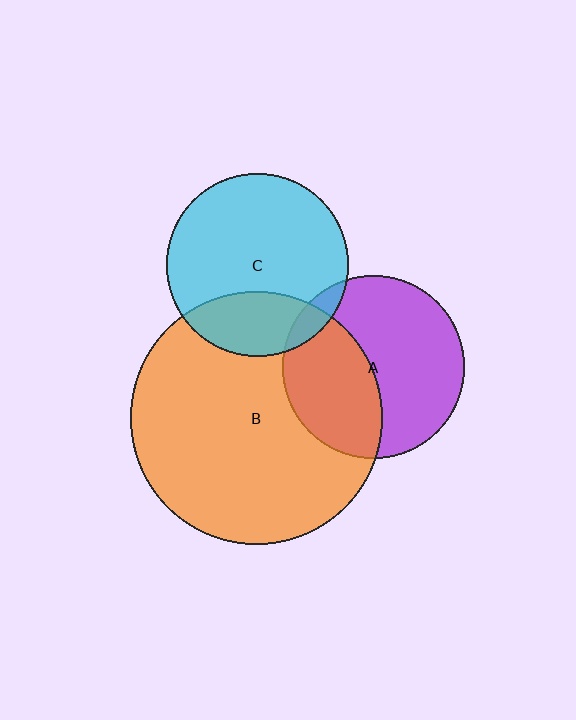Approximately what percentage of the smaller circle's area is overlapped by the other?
Approximately 40%.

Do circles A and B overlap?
Yes.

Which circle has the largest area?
Circle B (orange).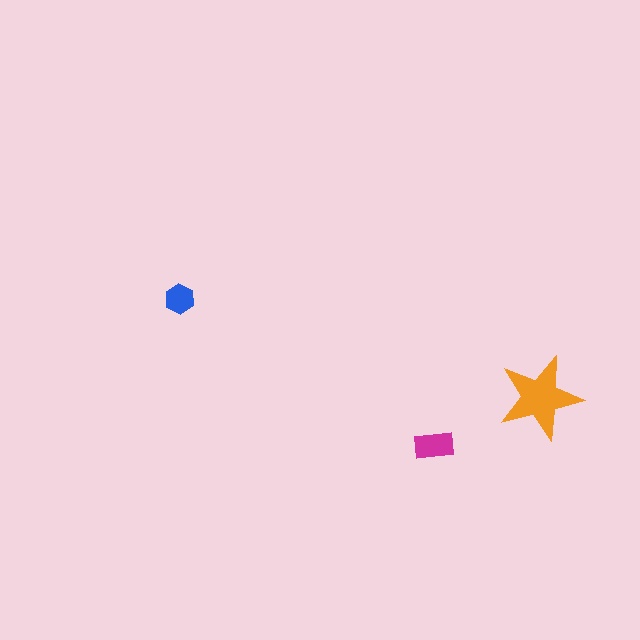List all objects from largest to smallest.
The orange star, the magenta rectangle, the blue hexagon.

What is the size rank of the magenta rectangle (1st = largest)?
2nd.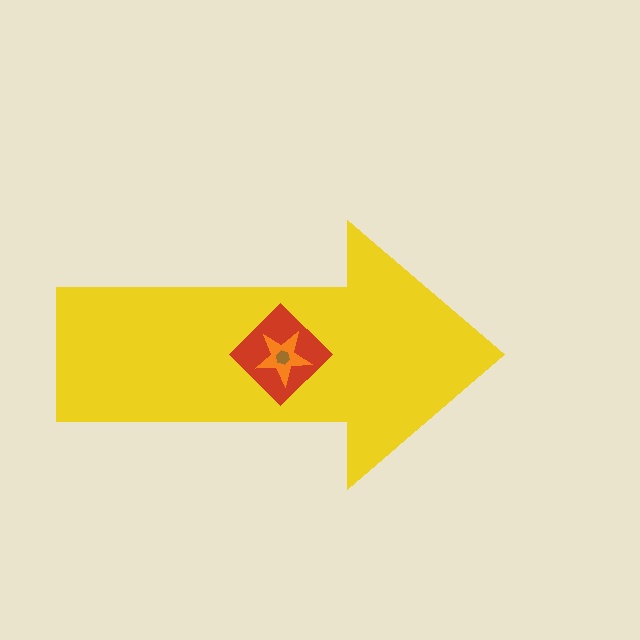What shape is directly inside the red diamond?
The orange star.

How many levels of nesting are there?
4.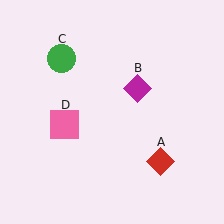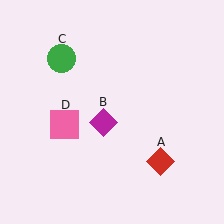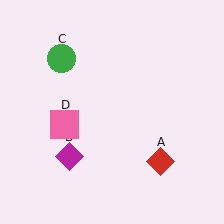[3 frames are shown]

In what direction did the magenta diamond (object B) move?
The magenta diamond (object B) moved down and to the left.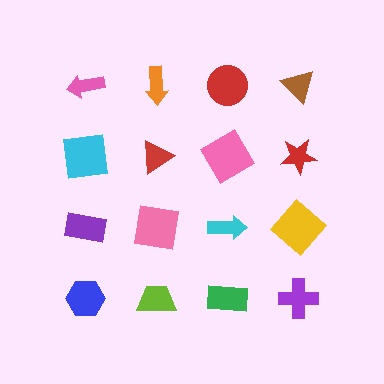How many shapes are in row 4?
4 shapes.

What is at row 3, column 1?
A purple rectangle.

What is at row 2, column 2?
A red triangle.